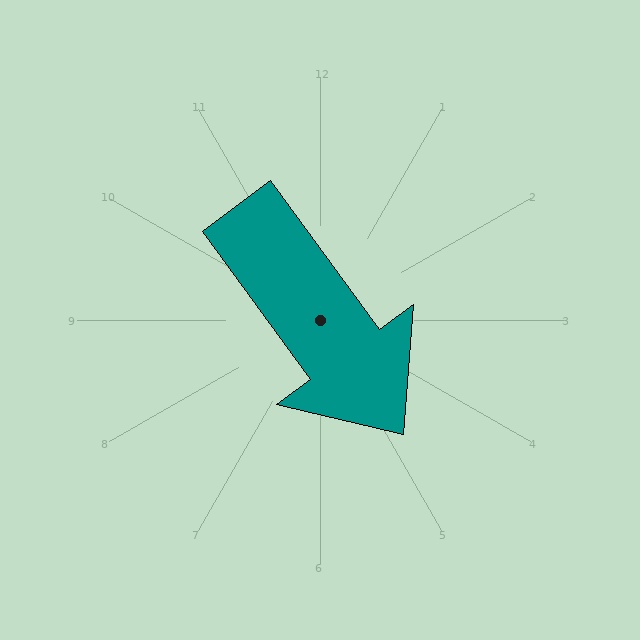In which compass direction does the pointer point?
Southeast.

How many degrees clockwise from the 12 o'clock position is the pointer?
Approximately 144 degrees.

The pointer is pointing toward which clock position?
Roughly 5 o'clock.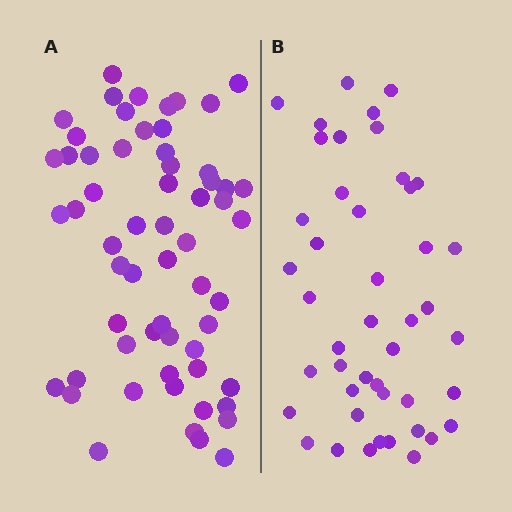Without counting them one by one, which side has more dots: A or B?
Region A (the left region) has more dots.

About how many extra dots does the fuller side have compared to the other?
Region A has approximately 15 more dots than region B.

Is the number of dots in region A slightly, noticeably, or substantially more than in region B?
Region A has noticeably more, but not dramatically so. The ratio is roughly 1.3 to 1.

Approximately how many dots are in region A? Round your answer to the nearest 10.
About 60 dots.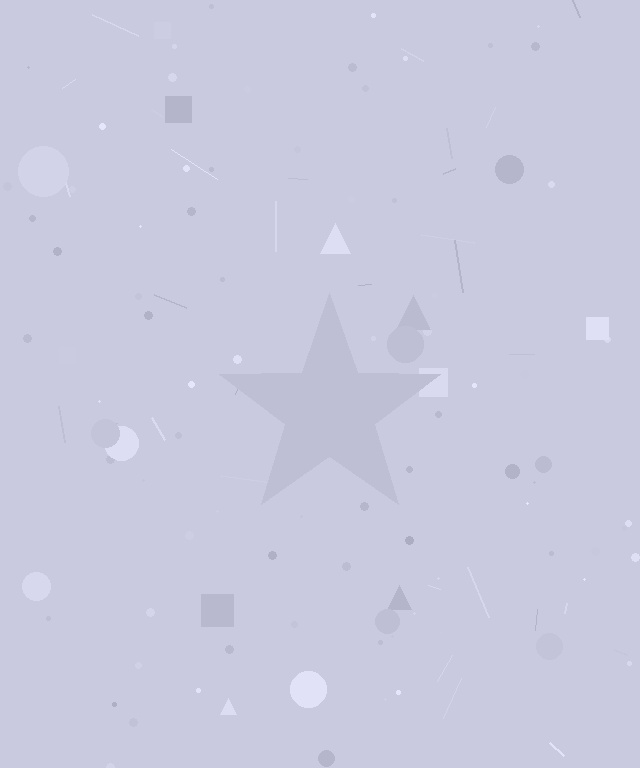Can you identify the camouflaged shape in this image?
The camouflaged shape is a star.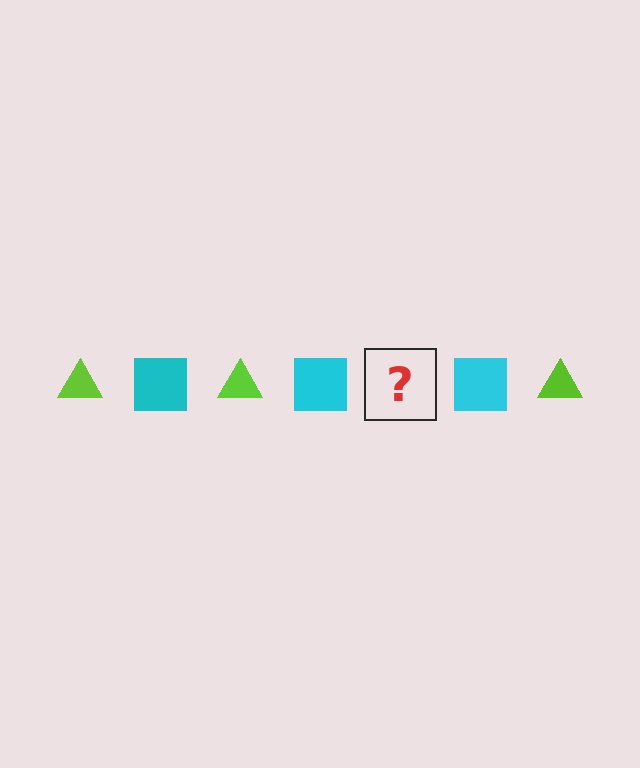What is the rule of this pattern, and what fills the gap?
The rule is that the pattern alternates between lime triangle and cyan square. The gap should be filled with a lime triangle.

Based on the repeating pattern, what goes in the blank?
The blank should be a lime triangle.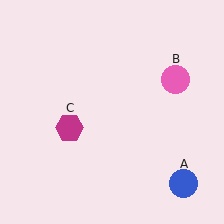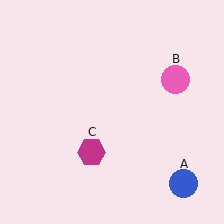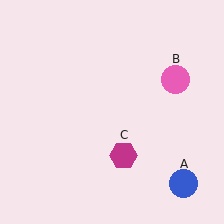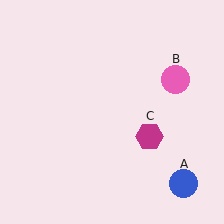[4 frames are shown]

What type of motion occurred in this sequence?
The magenta hexagon (object C) rotated counterclockwise around the center of the scene.